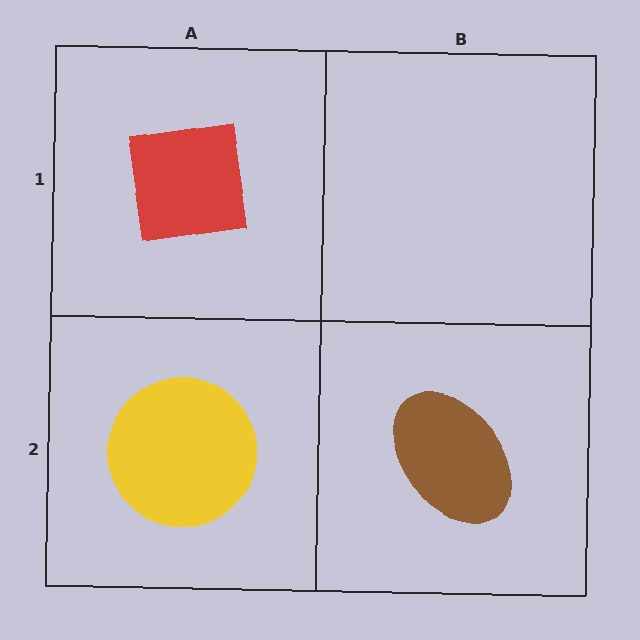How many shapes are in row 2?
2 shapes.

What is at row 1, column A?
A red square.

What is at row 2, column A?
A yellow circle.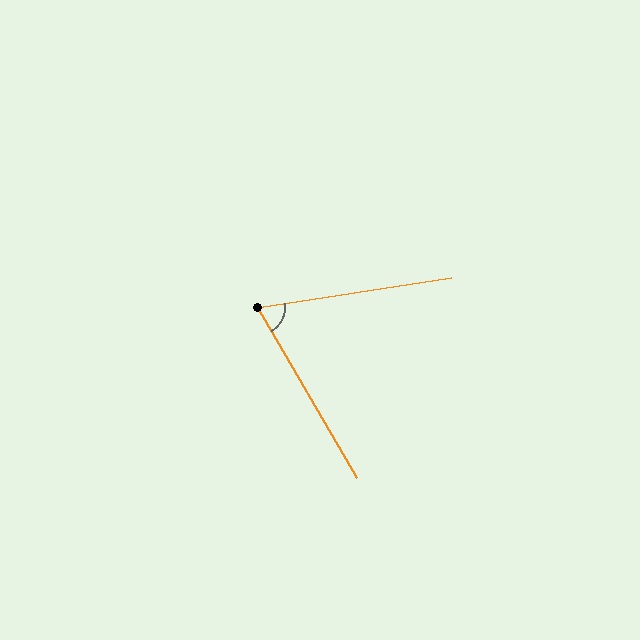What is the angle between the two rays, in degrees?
Approximately 69 degrees.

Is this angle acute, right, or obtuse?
It is acute.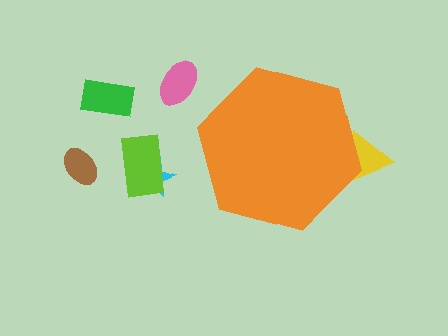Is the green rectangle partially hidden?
No, the green rectangle is fully visible.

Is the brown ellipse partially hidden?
No, the brown ellipse is fully visible.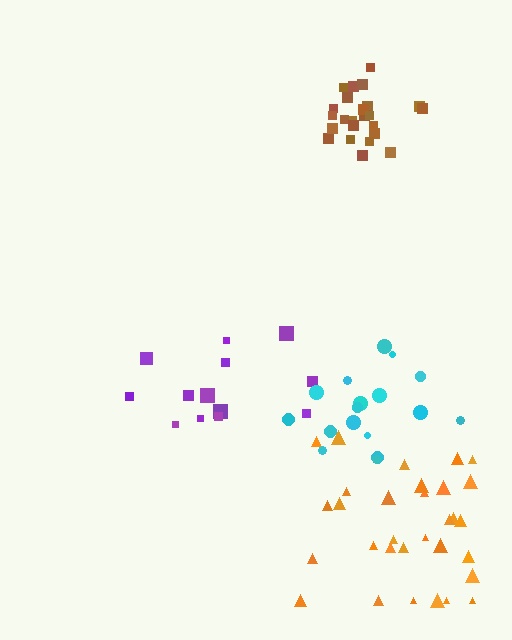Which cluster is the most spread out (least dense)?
Purple.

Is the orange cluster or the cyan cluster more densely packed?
Cyan.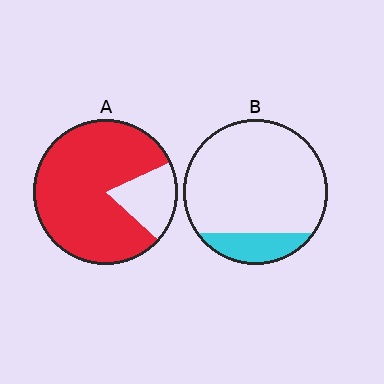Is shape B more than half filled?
No.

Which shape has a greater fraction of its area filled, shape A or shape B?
Shape A.